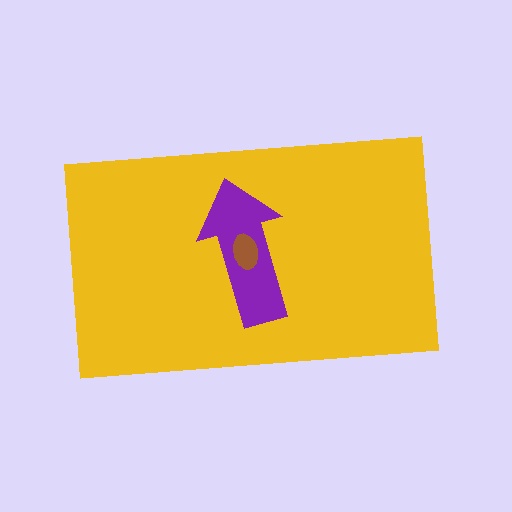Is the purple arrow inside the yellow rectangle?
Yes.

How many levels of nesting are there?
3.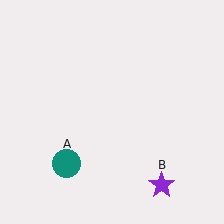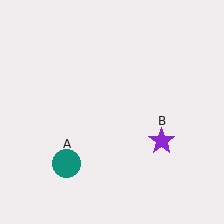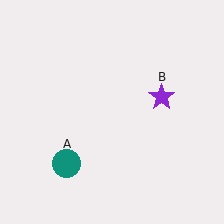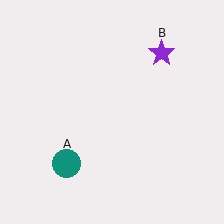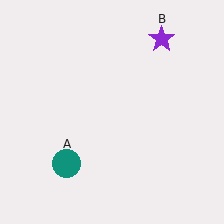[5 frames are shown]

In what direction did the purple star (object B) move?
The purple star (object B) moved up.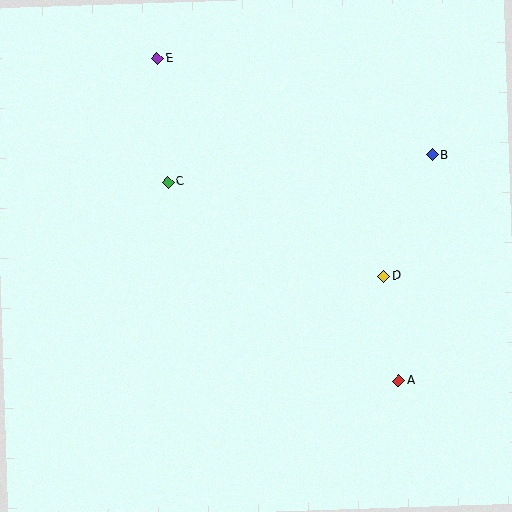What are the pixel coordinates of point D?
Point D is at (383, 276).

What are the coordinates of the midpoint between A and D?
The midpoint between A and D is at (391, 328).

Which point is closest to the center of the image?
Point C at (168, 182) is closest to the center.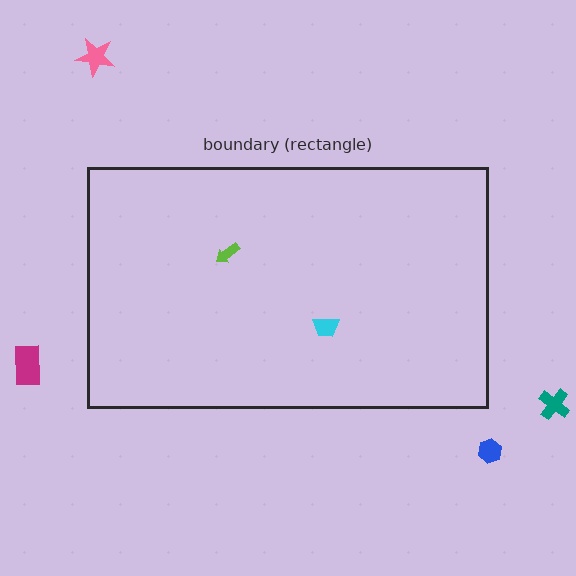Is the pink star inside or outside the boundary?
Outside.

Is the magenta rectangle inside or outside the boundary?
Outside.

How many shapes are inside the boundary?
2 inside, 4 outside.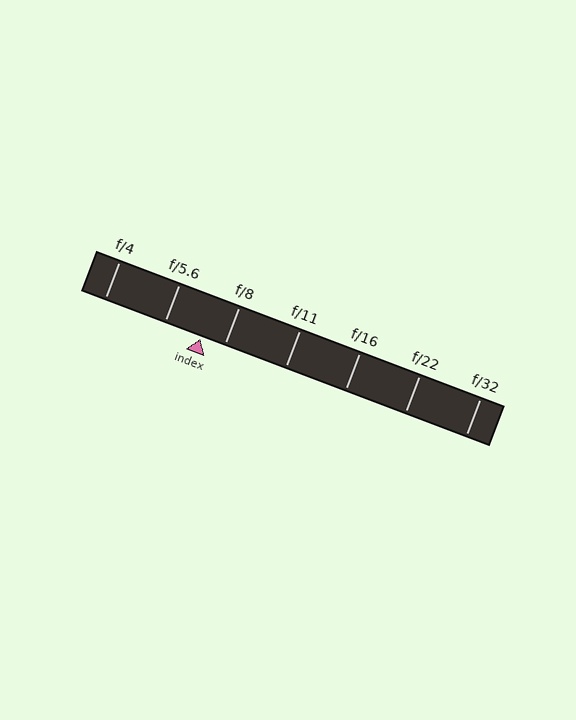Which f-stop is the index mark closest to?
The index mark is closest to f/8.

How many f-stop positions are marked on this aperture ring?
There are 7 f-stop positions marked.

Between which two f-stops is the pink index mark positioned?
The index mark is between f/5.6 and f/8.